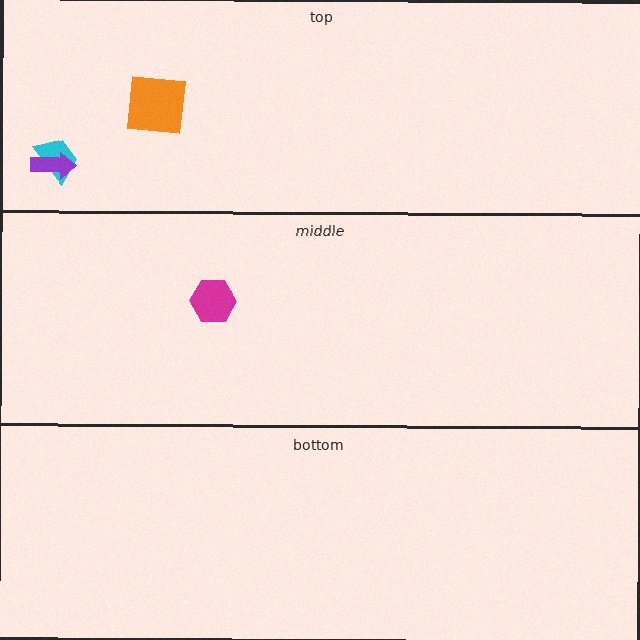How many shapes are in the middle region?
1.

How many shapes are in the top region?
3.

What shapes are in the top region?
The cyan trapezoid, the purple arrow, the orange square.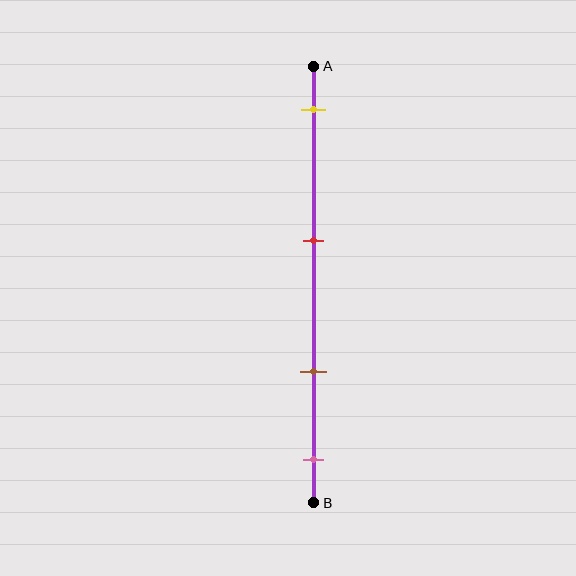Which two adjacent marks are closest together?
The brown and pink marks are the closest adjacent pair.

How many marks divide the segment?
There are 4 marks dividing the segment.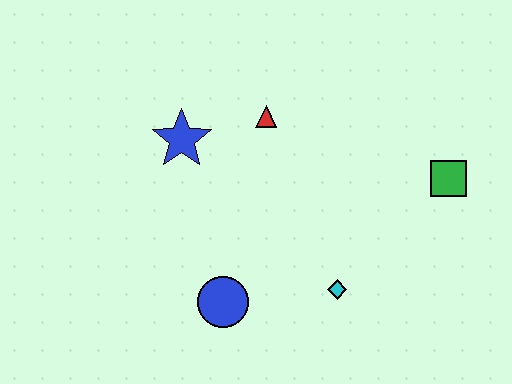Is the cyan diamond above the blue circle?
Yes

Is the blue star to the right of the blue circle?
No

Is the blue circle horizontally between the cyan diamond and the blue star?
Yes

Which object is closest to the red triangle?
The blue star is closest to the red triangle.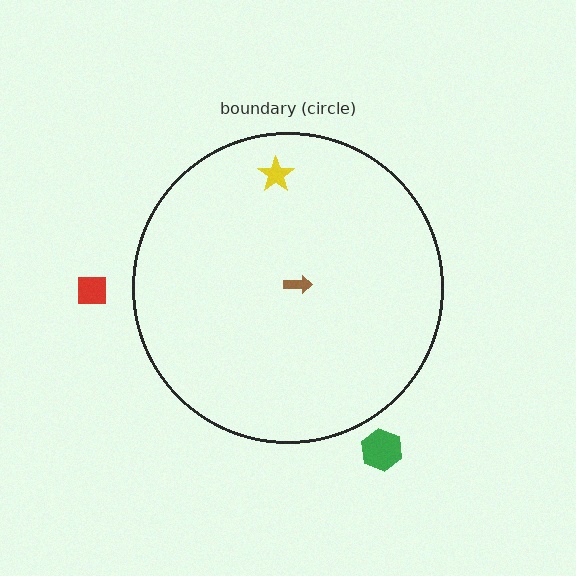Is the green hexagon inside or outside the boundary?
Outside.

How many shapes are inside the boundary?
2 inside, 2 outside.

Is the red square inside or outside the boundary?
Outside.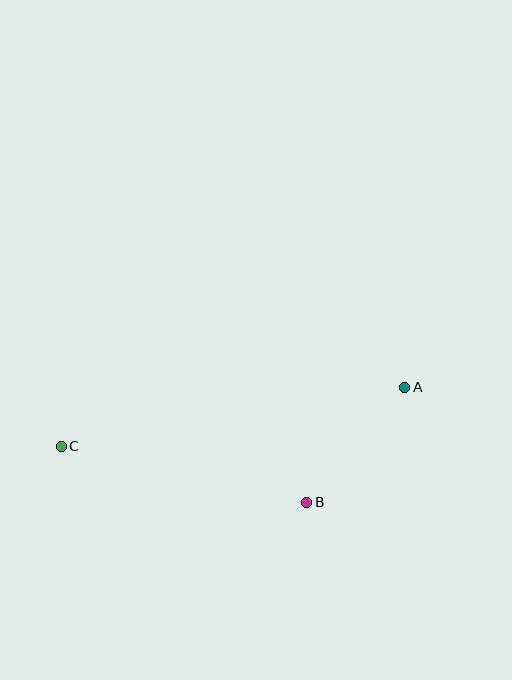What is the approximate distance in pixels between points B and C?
The distance between B and C is approximately 252 pixels.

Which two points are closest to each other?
Points A and B are closest to each other.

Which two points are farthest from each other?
Points A and C are farthest from each other.